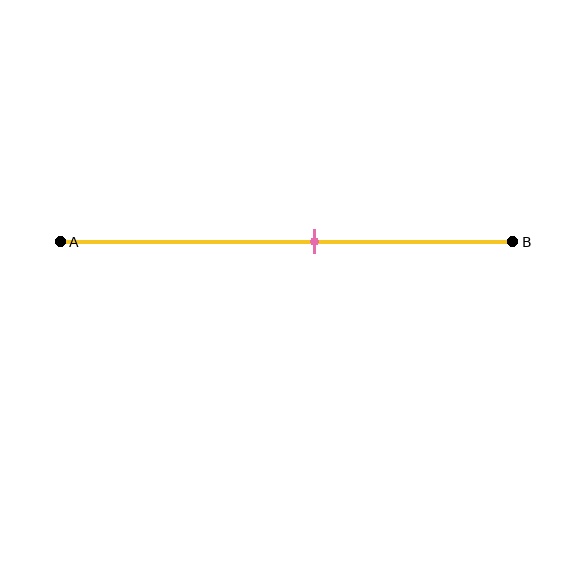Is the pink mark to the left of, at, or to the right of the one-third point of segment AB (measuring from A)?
The pink mark is to the right of the one-third point of segment AB.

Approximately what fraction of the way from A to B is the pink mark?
The pink mark is approximately 55% of the way from A to B.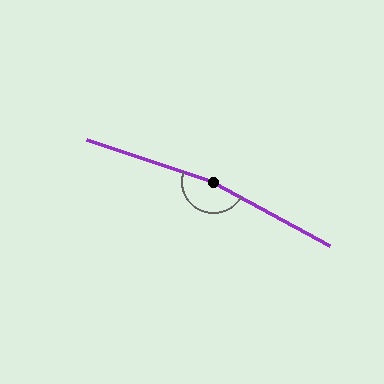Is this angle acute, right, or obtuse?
It is obtuse.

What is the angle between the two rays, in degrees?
Approximately 170 degrees.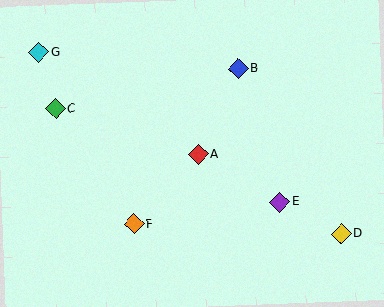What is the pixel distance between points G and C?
The distance between G and C is 59 pixels.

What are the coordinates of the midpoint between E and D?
The midpoint between E and D is at (310, 218).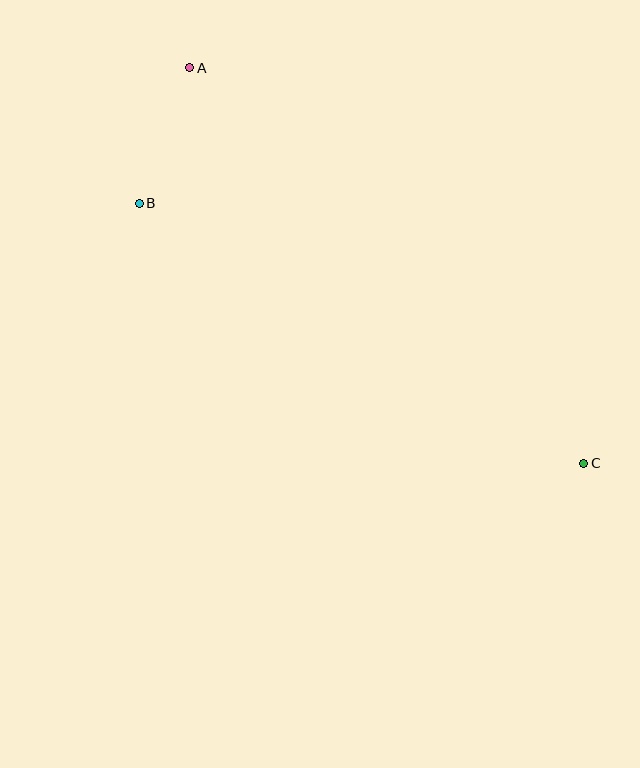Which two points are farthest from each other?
Points A and C are farthest from each other.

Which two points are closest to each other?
Points A and B are closest to each other.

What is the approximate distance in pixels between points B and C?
The distance between B and C is approximately 515 pixels.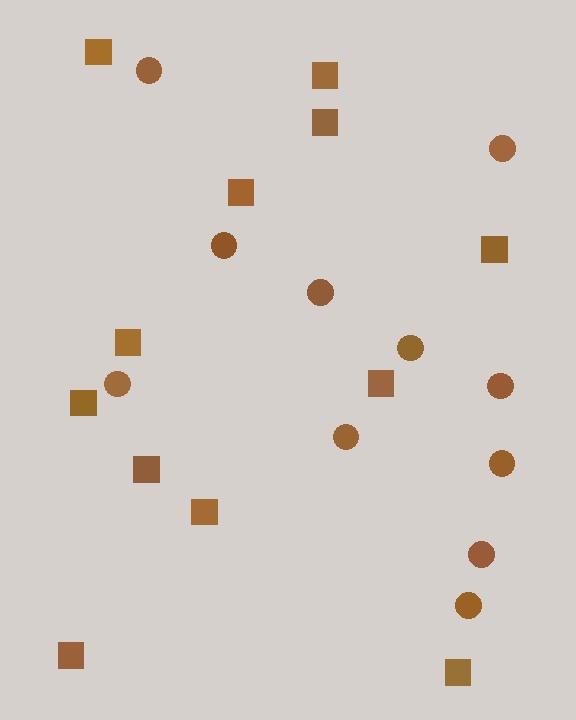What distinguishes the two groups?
There are 2 groups: one group of squares (12) and one group of circles (11).